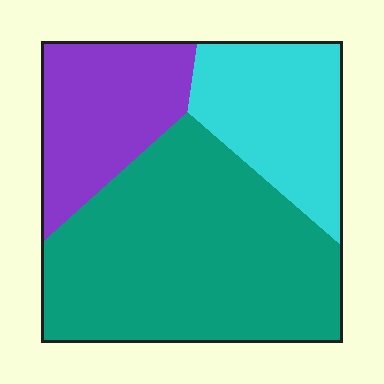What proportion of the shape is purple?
Purple covers about 20% of the shape.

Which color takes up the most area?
Teal, at roughly 55%.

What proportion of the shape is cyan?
Cyan takes up about one quarter (1/4) of the shape.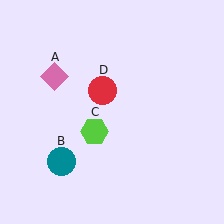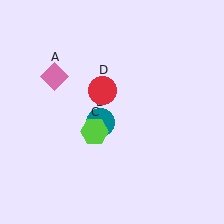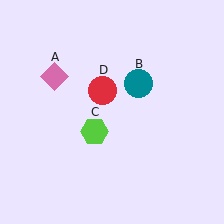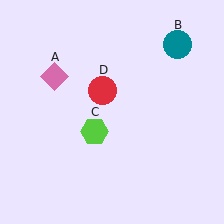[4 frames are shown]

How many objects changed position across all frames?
1 object changed position: teal circle (object B).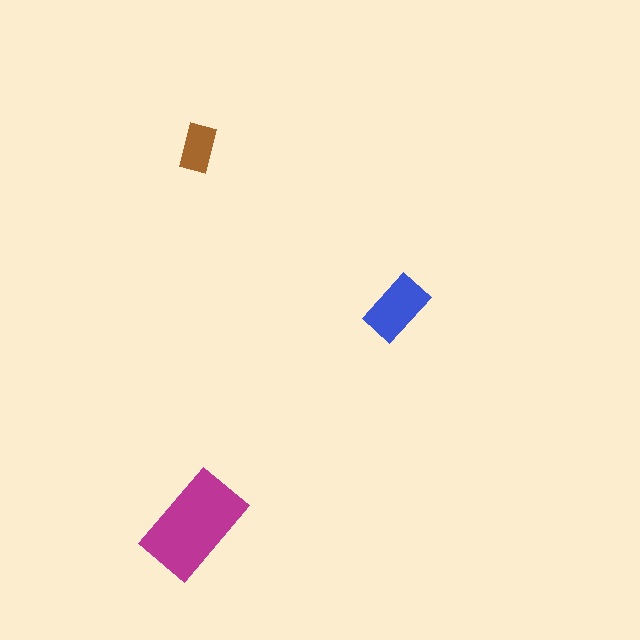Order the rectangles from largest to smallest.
the magenta one, the blue one, the brown one.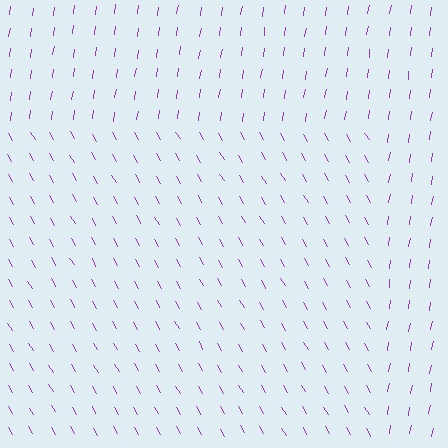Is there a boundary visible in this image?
Yes, there is a texture boundary formed by a change in line orientation.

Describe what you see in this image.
The image is filled with small purple line segments. A rectangle region in the image has lines oriented differently from the surrounding lines, creating a visible texture boundary.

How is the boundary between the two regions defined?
The boundary is defined purely by a change in line orientation (approximately 39 degrees difference). All lines are the same color and thickness.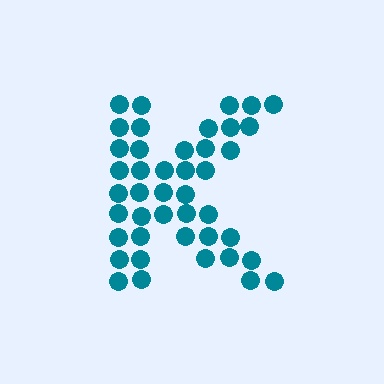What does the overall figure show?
The overall figure shows the letter K.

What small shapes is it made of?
It is made of small circles.